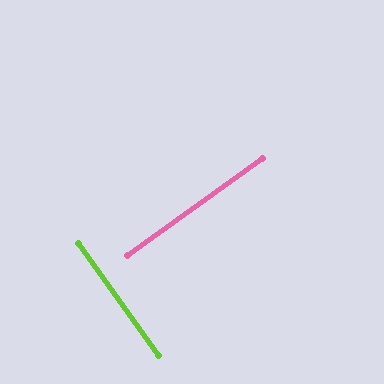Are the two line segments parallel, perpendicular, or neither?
Perpendicular — they meet at approximately 90°.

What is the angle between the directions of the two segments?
Approximately 90 degrees.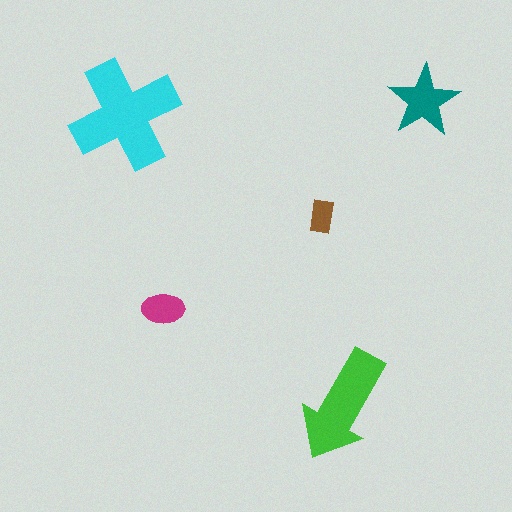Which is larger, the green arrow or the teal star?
The green arrow.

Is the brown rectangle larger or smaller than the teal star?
Smaller.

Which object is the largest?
The cyan cross.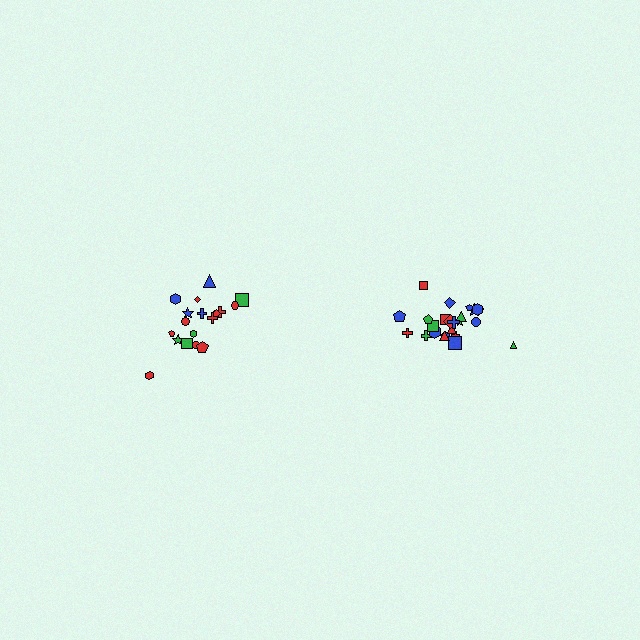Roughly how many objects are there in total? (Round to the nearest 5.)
Roughly 45 objects in total.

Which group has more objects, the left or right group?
The right group.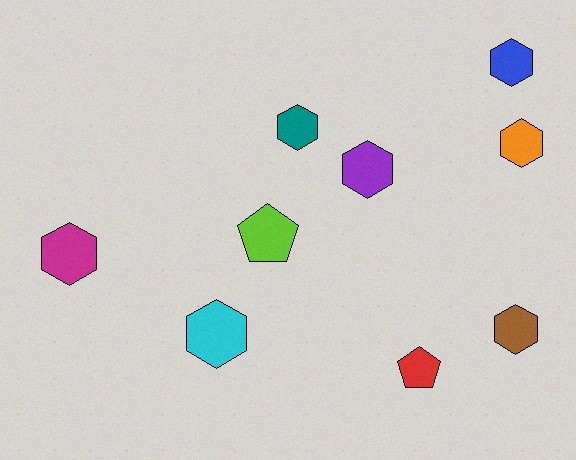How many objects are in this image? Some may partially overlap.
There are 9 objects.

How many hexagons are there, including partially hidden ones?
There are 7 hexagons.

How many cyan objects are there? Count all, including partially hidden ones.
There is 1 cyan object.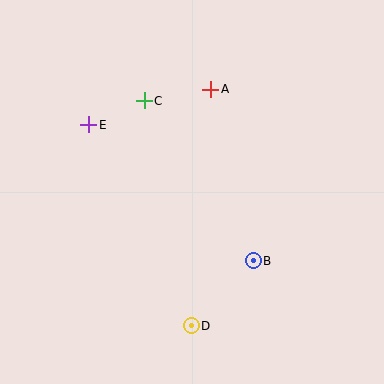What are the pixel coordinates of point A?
Point A is at (211, 89).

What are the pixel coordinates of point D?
Point D is at (191, 326).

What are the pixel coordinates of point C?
Point C is at (144, 101).